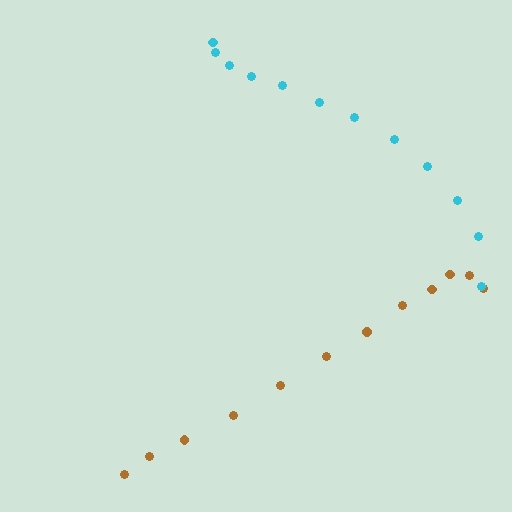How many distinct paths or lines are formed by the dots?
There are 2 distinct paths.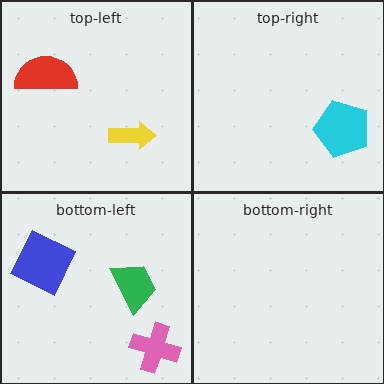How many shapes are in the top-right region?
1.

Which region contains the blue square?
The bottom-left region.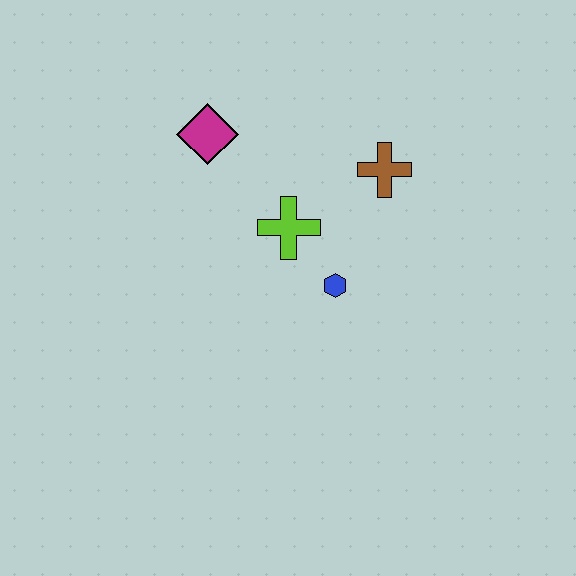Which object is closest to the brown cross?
The lime cross is closest to the brown cross.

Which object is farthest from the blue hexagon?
The magenta diamond is farthest from the blue hexagon.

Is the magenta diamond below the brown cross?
No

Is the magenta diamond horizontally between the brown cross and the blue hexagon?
No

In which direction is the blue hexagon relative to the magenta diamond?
The blue hexagon is below the magenta diamond.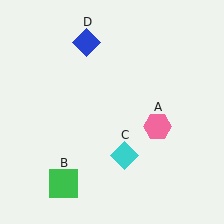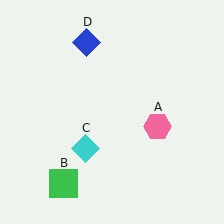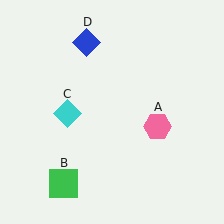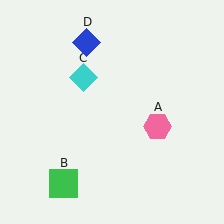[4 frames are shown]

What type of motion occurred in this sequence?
The cyan diamond (object C) rotated clockwise around the center of the scene.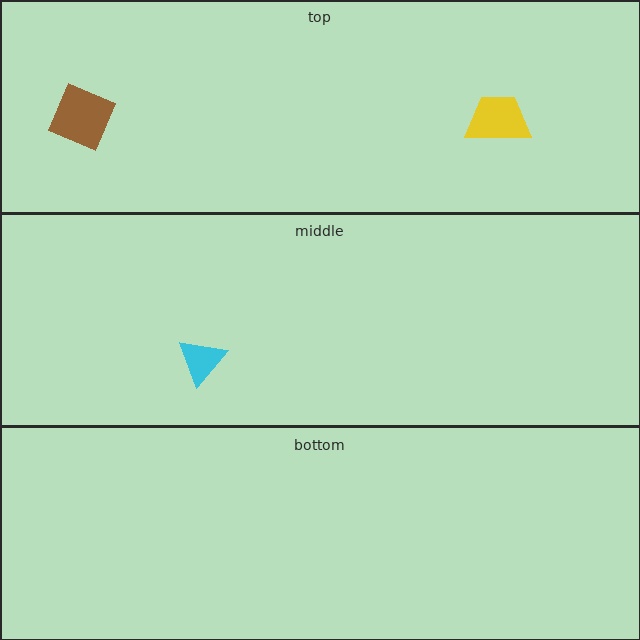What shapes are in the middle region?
The cyan triangle.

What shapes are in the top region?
The yellow trapezoid, the brown diamond.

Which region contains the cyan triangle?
The middle region.